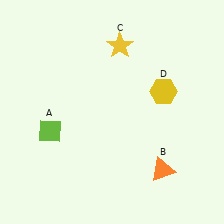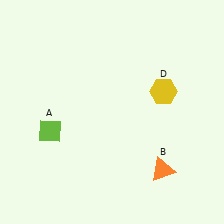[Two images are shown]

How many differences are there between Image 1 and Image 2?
There is 1 difference between the two images.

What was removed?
The yellow star (C) was removed in Image 2.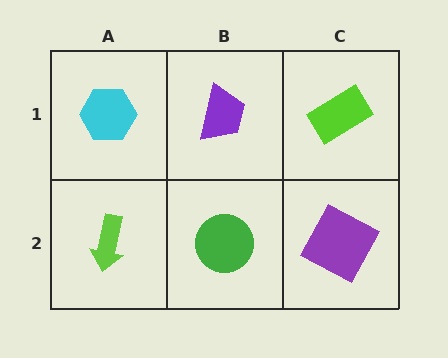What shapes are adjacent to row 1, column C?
A purple square (row 2, column C), a purple trapezoid (row 1, column B).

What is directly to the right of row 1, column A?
A purple trapezoid.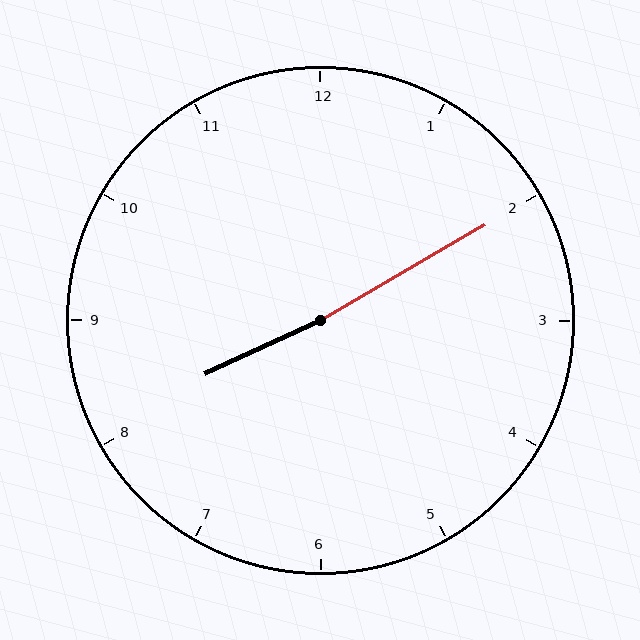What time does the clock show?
8:10.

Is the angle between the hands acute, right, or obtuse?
It is obtuse.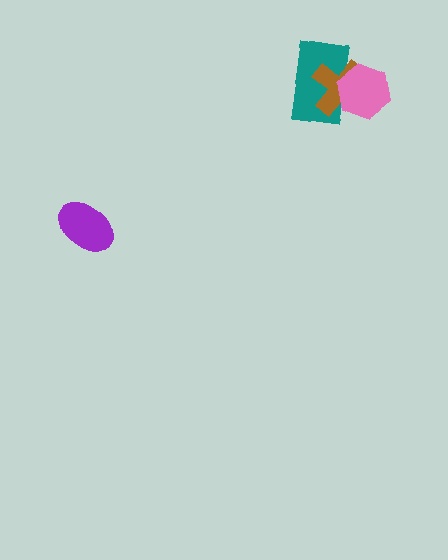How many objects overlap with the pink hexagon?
2 objects overlap with the pink hexagon.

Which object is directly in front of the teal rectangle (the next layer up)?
The brown cross is directly in front of the teal rectangle.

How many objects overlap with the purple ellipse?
0 objects overlap with the purple ellipse.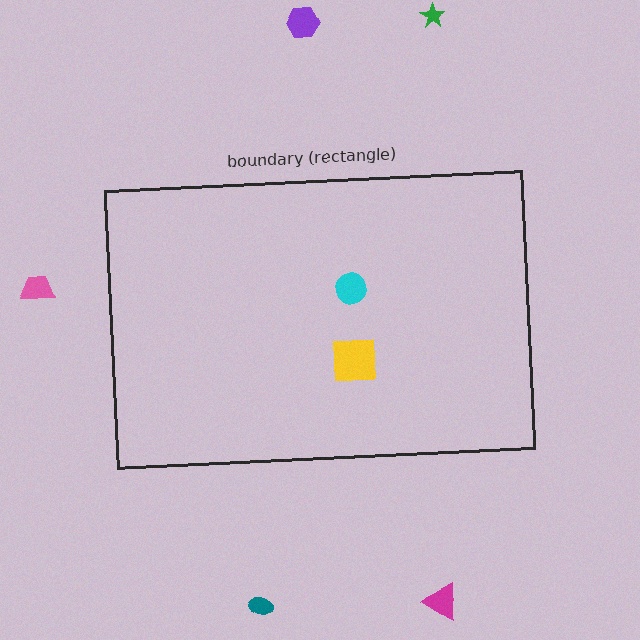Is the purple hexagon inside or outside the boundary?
Outside.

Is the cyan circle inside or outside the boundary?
Inside.